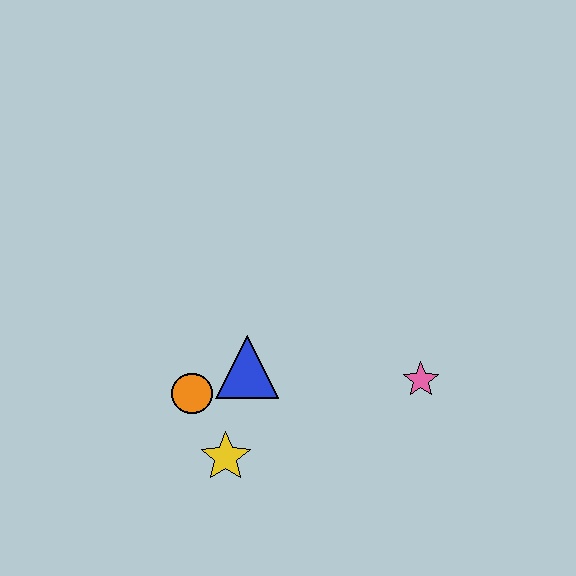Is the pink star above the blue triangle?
No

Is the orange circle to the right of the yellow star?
No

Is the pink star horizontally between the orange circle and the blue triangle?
No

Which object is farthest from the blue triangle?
The pink star is farthest from the blue triangle.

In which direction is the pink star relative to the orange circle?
The pink star is to the right of the orange circle.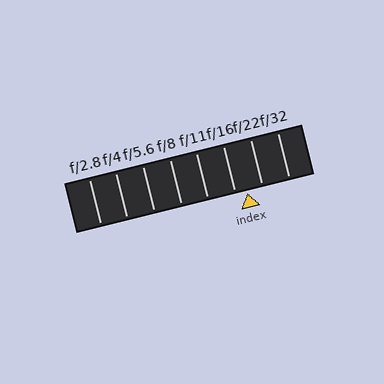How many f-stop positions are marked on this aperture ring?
There are 8 f-stop positions marked.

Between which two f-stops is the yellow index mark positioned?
The index mark is between f/16 and f/22.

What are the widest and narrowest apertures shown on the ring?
The widest aperture shown is f/2.8 and the narrowest is f/32.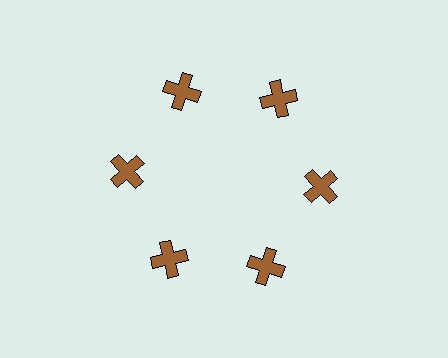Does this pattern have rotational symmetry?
Yes, this pattern has 6-fold rotational symmetry. It looks the same after rotating 60 degrees around the center.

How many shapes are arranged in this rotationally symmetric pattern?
There are 6 shapes, arranged in 6 groups of 1.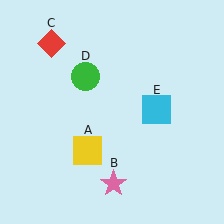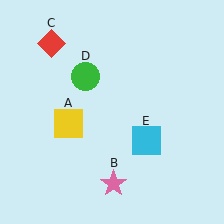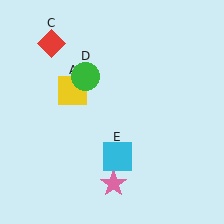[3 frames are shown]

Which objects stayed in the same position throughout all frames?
Pink star (object B) and red diamond (object C) and green circle (object D) remained stationary.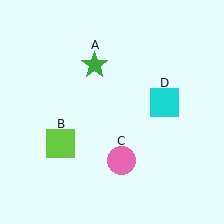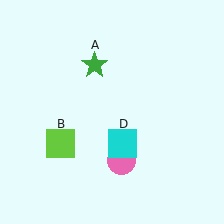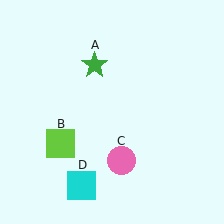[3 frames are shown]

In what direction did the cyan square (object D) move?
The cyan square (object D) moved down and to the left.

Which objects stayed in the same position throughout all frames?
Green star (object A) and lime square (object B) and pink circle (object C) remained stationary.